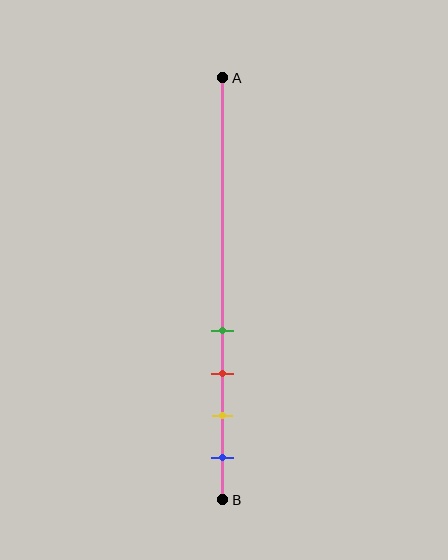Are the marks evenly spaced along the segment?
Yes, the marks are approximately evenly spaced.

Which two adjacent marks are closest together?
The green and red marks are the closest adjacent pair.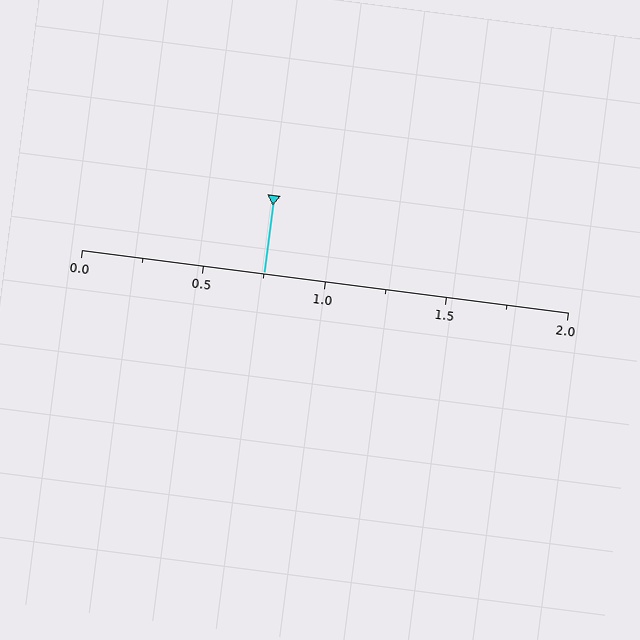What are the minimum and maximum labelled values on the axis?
The axis runs from 0.0 to 2.0.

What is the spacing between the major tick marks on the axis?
The major ticks are spaced 0.5 apart.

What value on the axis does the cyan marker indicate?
The marker indicates approximately 0.75.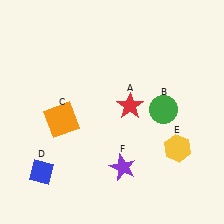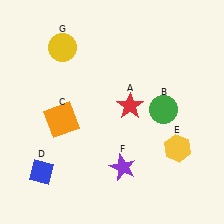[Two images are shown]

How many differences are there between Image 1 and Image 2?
There is 1 difference between the two images.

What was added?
A yellow circle (G) was added in Image 2.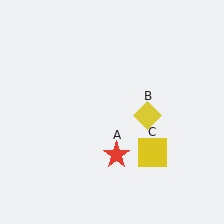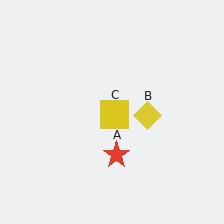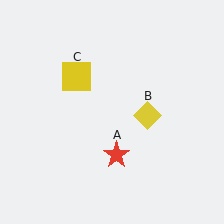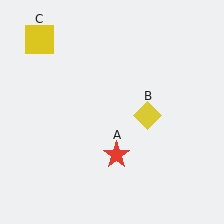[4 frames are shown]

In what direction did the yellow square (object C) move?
The yellow square (object C) moved up and to the left.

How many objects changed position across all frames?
1 object changed position: yellow square (object C).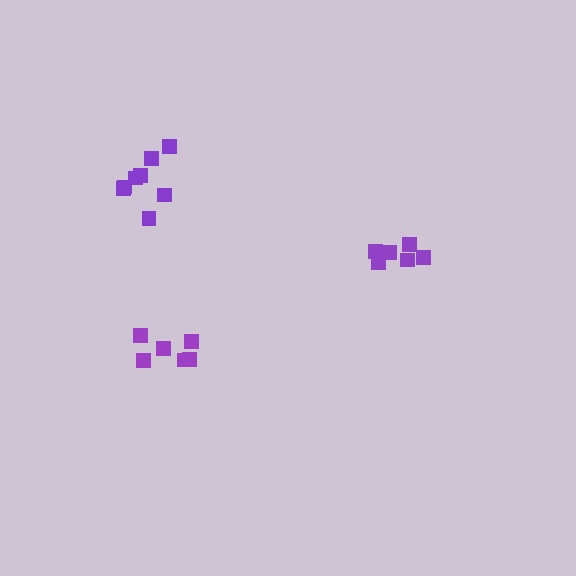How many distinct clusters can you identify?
There are 3 distinct clusters.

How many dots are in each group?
Group 1: 6 dots, Group 2: 6 dots, Group 3: 8 dots (20 total).